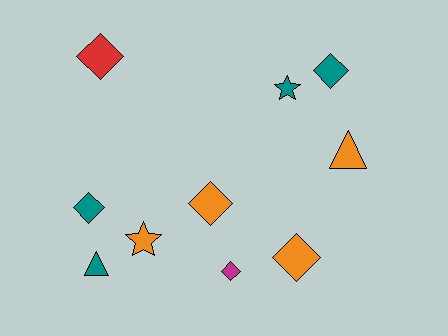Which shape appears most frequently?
Diamond, with 6 objects.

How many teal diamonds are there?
There are 2 teal diamonds.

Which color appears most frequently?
Orange, with 4 objects.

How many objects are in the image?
There are 10 objects.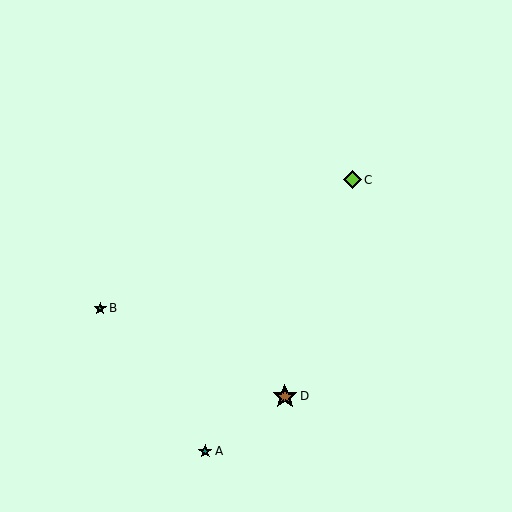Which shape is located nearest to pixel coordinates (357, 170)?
The lime diamond (labeled C) at (352, 180) is nearest to that location.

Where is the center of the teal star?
The center of the teal star is at (205, 451).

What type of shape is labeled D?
Shape D is a brown star.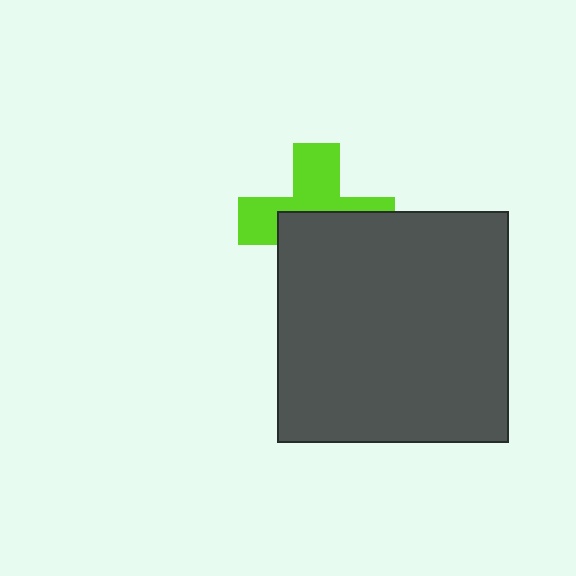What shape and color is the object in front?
The object in front is a dark gray square.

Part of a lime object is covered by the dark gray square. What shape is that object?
It is a cross.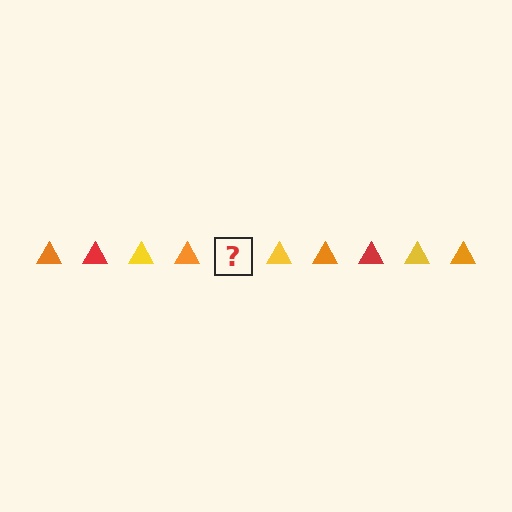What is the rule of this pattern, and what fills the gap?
The rule is that the pattern cycles through orange, red, yellow triangles. The gap should be filled with a red triangle.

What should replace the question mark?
The question mark should be replaced with a red triangle.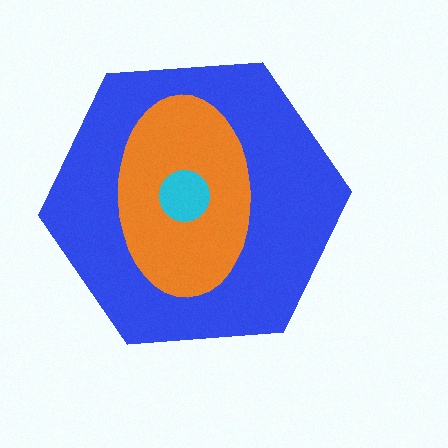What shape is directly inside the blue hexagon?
The orange ellipse.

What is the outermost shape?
The blue hexagon.